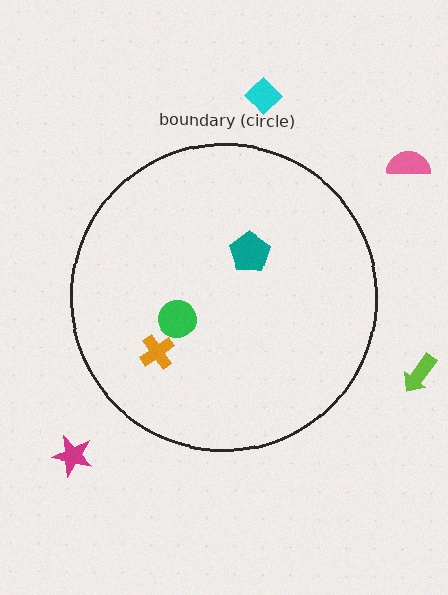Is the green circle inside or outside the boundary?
Inside.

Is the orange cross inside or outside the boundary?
Inside.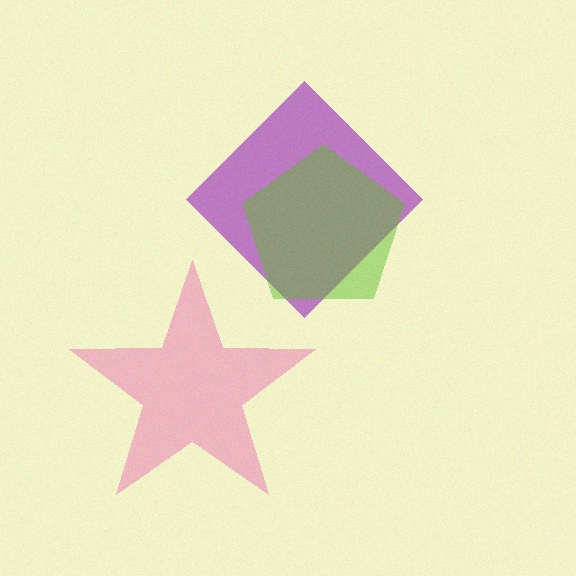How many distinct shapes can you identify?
There are 3 distinct shapes: a purple diamond, a pink star, a lime pentagon.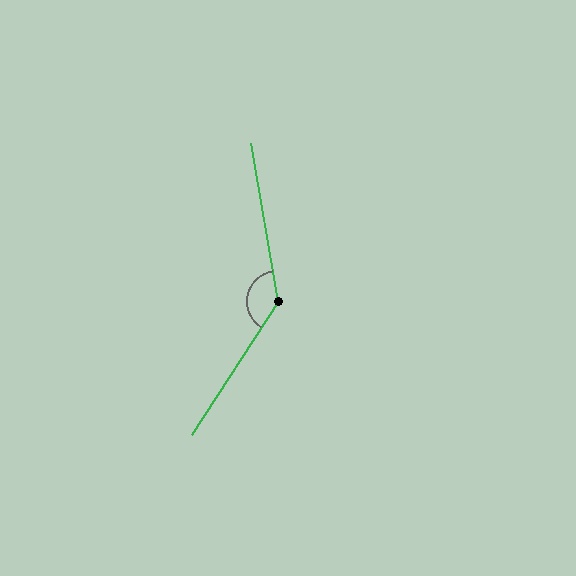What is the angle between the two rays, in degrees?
Approximately 137 degrees.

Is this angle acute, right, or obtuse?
It is obtuse.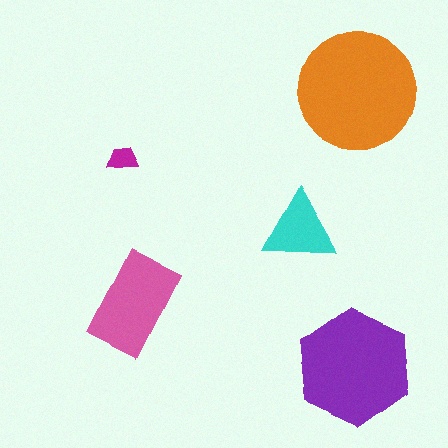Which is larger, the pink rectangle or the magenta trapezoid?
The pink rectangle.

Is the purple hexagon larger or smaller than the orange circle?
Smaller.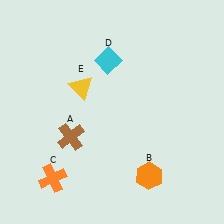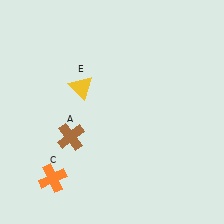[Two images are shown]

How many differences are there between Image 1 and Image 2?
There are 2 differences between the two images.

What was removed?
The cyan diamond (D), the orange hexagon (B) were removed in Image 2.